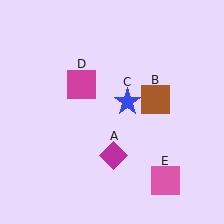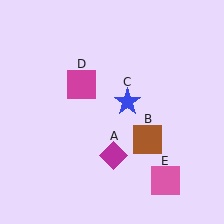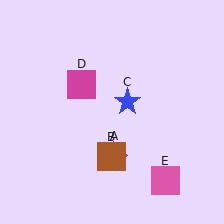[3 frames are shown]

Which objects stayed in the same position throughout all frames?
Magenta diamond (object A) and blue star (object C) and magenta square (object D) and pink square (object E) remained stationary.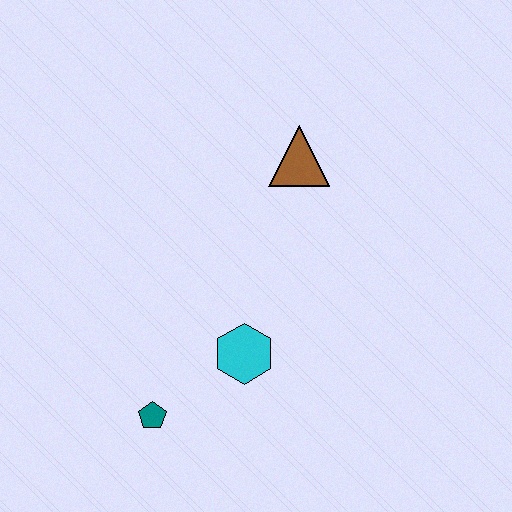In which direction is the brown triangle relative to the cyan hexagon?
The brown triangle is above the cyan hexagon.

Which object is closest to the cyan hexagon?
The teal pentagon is closest to the cyan hexagon.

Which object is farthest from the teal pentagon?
The brown triangle is farthest from the teal pentagon.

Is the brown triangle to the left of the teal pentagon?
No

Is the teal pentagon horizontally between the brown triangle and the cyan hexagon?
No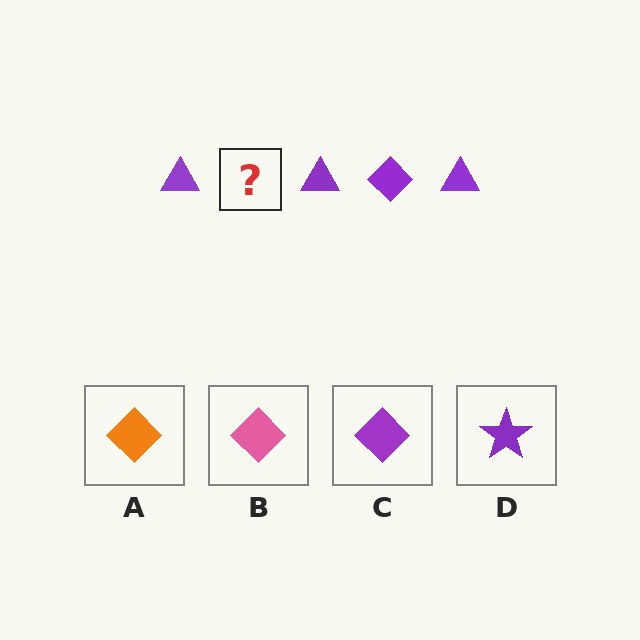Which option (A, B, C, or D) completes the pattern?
C.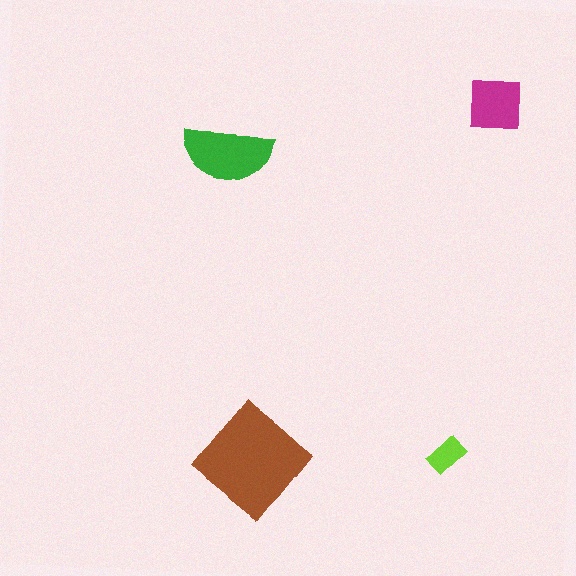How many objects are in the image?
There are 4 objects in the image.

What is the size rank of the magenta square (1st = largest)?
3rd.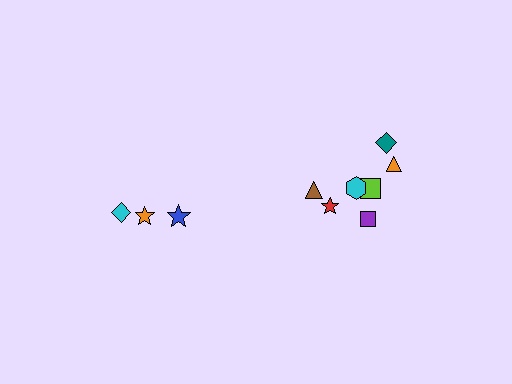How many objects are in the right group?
There are 7 objects.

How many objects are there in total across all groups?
There are 10 objects.